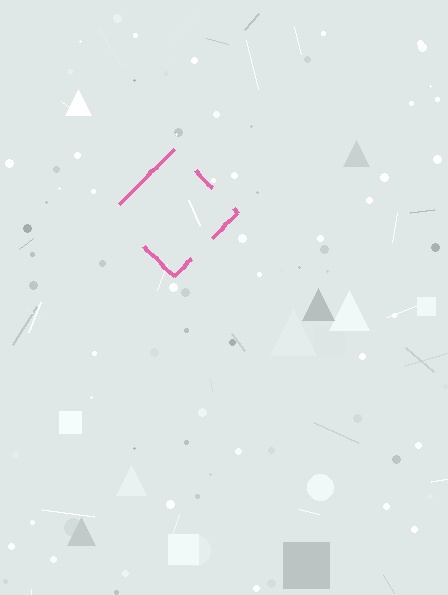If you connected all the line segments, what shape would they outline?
They would outline a diamond.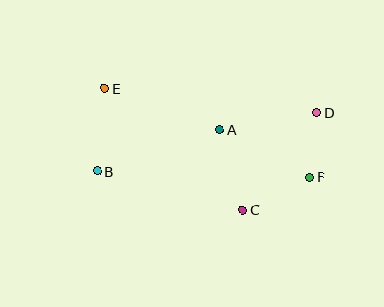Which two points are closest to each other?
Points D and F are closest to each other.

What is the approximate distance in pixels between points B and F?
The distance between B and F is approximately 213 pixels.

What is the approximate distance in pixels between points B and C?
The distance between B and C is approximately 151 pixels.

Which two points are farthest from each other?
Points B and D are farthest from each other.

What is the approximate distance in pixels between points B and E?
The distance between B and E is approximately 83 pixels.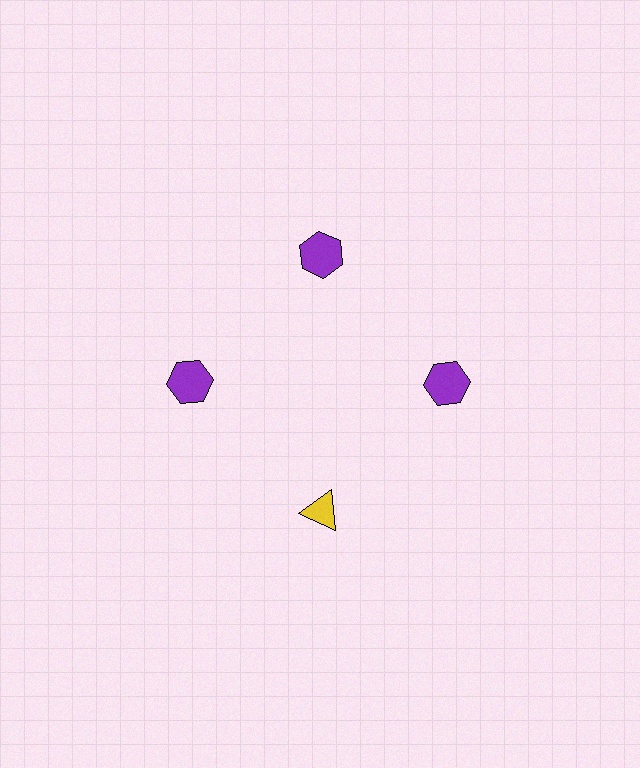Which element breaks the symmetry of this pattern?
The yellow triangle at roughly the 6 o'clock position breaks the symmetry. All other shapes are purple hexagons.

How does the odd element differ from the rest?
It differs in both color (yellow instead of purple) and shape (triangle instead of hexagon).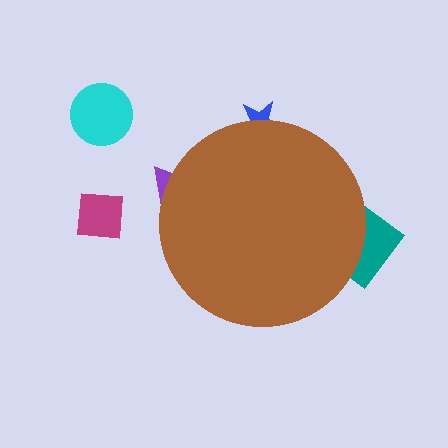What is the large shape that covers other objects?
A brown circle.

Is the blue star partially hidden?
Yes, the blue star is partially hidden behind the brown circle.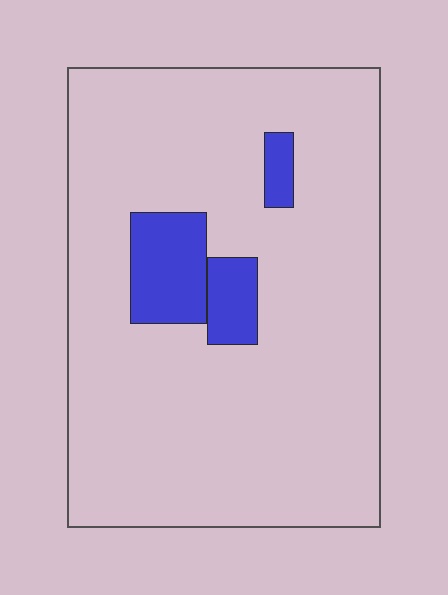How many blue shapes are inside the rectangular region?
3.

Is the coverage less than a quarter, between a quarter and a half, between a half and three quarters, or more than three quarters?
Less than a quarter.